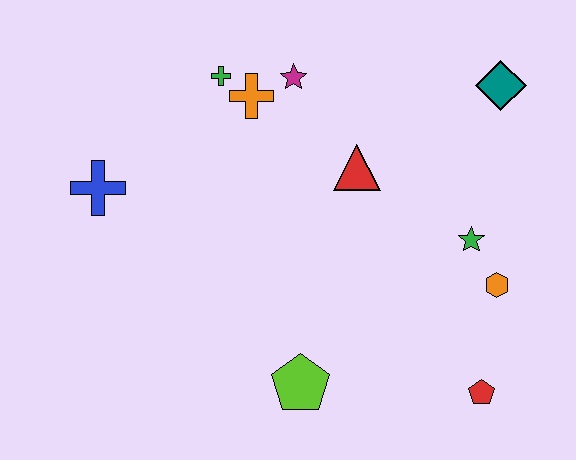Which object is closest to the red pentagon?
The orange hexagon is closest to the red pentagon.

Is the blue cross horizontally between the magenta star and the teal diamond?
No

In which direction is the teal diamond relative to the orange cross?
The teal diamond is to the right of the orange cross.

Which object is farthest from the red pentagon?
The blue cross is farthest from the red pentagon.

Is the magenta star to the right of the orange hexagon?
No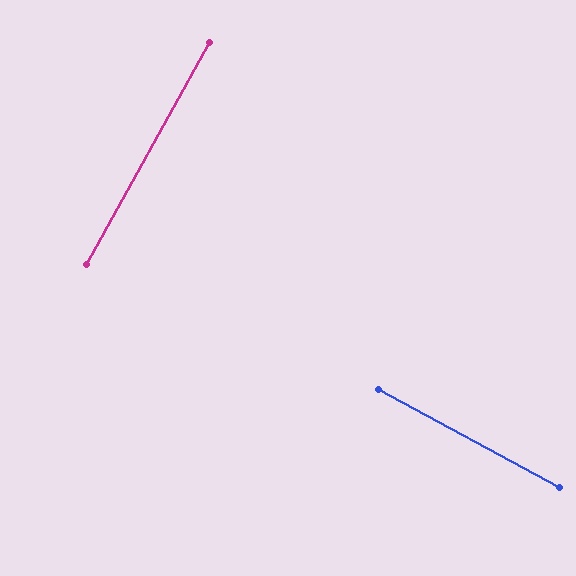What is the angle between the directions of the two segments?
Approximately 90 degrees.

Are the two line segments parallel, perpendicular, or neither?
Perpendicular — they meet at approximately 90°.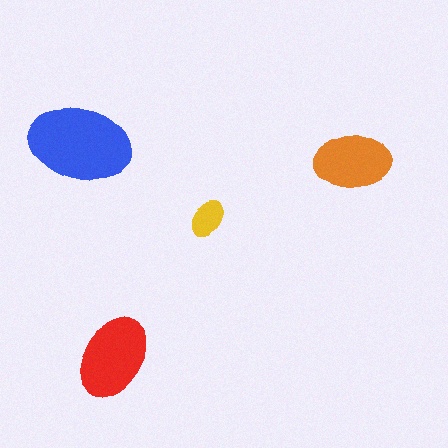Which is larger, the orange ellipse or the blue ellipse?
The blue one.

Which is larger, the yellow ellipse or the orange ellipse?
The orange one.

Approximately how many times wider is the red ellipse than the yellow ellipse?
About 2 times wider.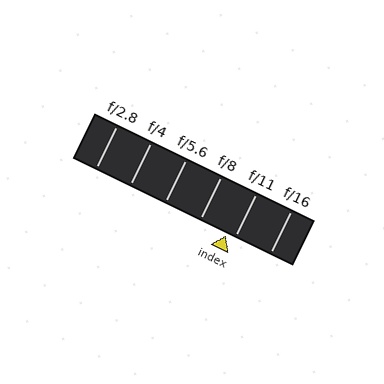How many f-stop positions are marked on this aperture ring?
There are 6 f-stop positions marked.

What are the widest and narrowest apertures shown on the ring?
The widest aperture shown is f/2.8 and the narrowest is f/16.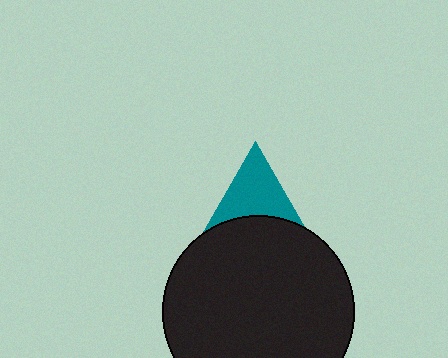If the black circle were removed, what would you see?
You would see the complete teal triangle.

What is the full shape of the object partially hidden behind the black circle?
The partially hidden object is a teal triangle.